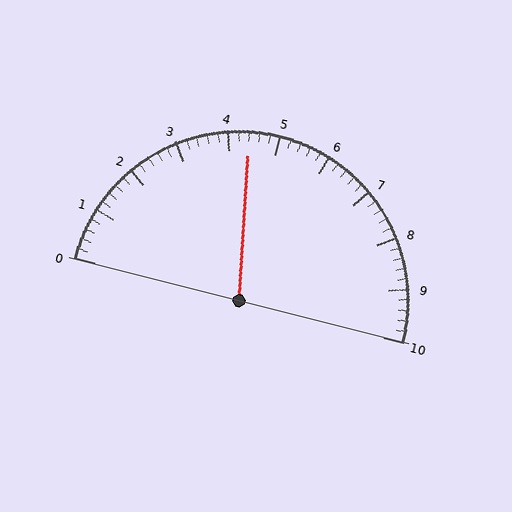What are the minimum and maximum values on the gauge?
The gauge ranges from 0 to 10.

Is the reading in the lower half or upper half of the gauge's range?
The reading is in the lower half of the range (0 to 10).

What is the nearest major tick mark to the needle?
The nearest major tick mark is 4.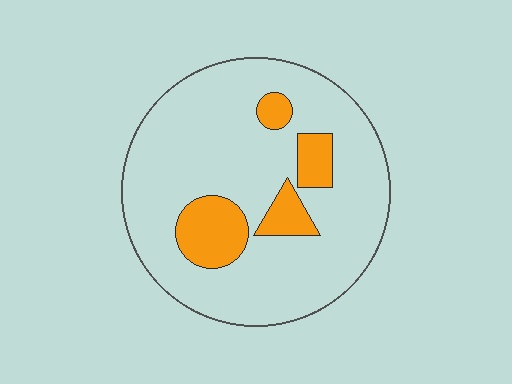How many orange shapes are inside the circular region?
4.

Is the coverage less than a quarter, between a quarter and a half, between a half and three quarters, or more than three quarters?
Less than a quarter.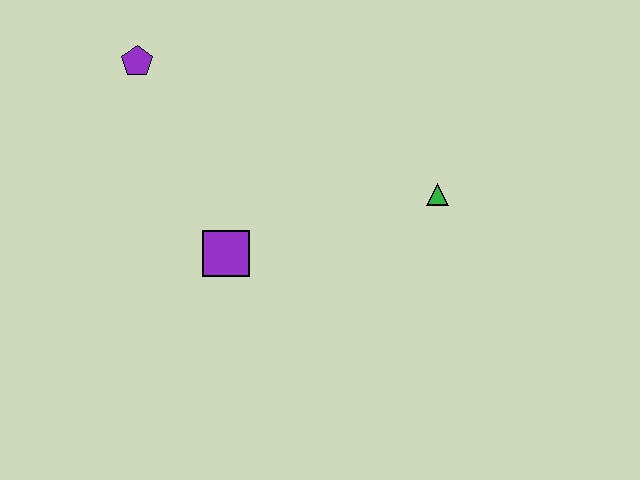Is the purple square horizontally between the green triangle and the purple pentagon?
Yes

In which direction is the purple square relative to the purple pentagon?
The purple square is below the purple pentagon.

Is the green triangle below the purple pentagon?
Yes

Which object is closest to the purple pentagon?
The purple square is closest to the purple pentagon.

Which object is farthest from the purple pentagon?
The green triangle is farthest from the purple pentagon.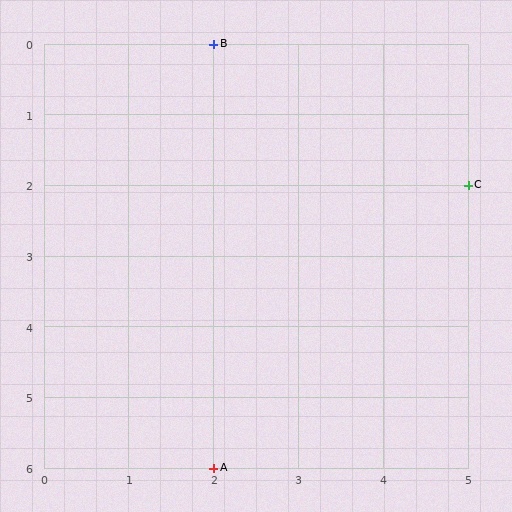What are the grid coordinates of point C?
Point C is at grid coordinates (5, 2).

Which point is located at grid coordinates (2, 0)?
Point B is at (2, 0).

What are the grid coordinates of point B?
Point B is at grid coordinates (2, 0).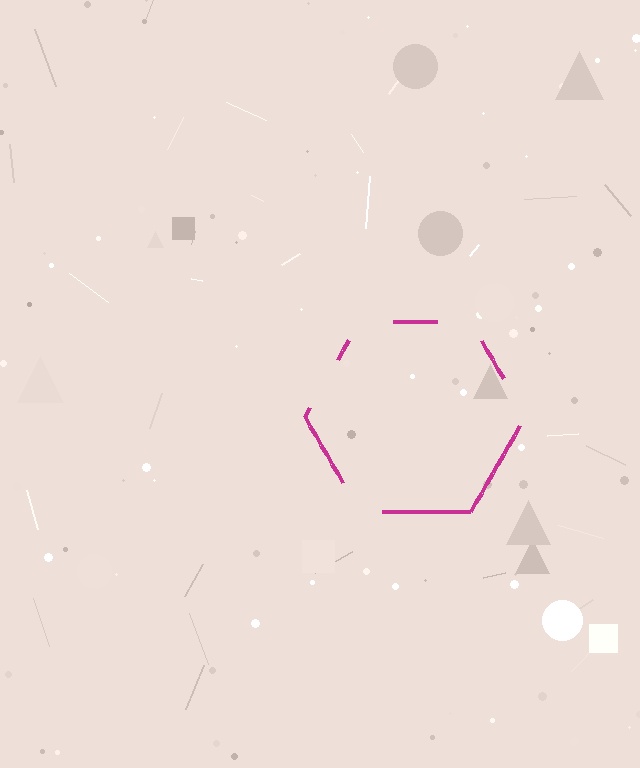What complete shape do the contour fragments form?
The contour fragments form a hexagon.